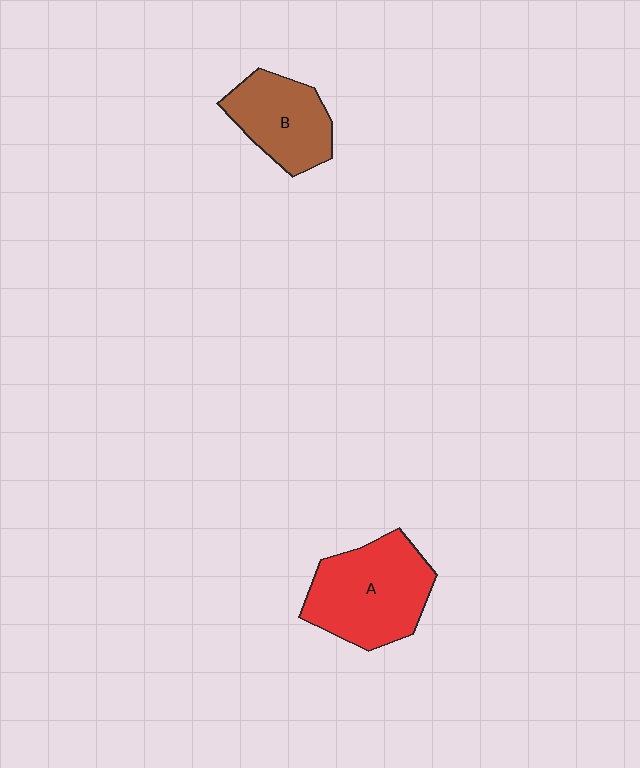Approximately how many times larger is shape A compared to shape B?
Approximately 1.4 times.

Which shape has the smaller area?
Shape B (brown).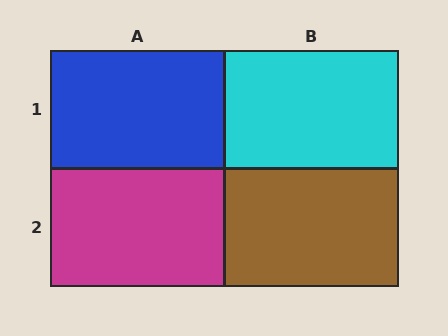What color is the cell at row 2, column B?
Brown.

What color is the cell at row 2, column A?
Magenta.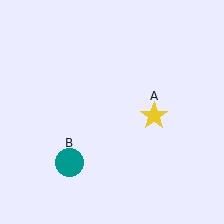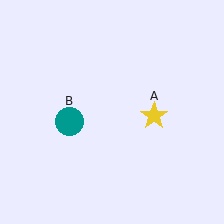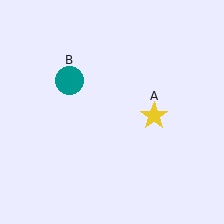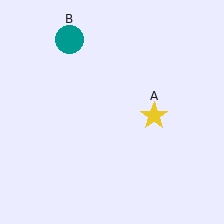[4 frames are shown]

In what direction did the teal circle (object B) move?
The teal circle (object B) moved up.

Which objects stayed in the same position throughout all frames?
Yellow star (object A) remained stationary.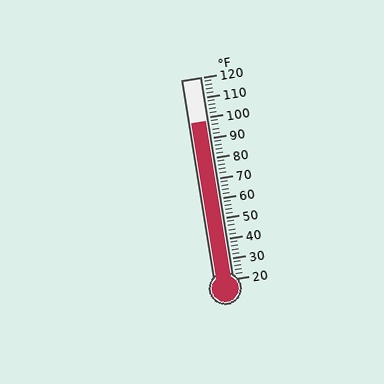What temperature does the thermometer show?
The thermometer shows approximately 98°F.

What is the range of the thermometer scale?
The thermometer scale ranges from 20°F to 120°F.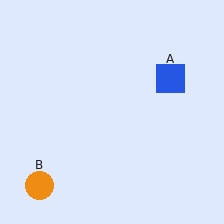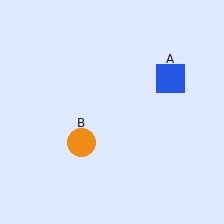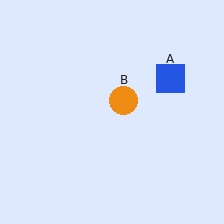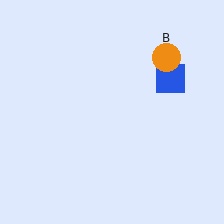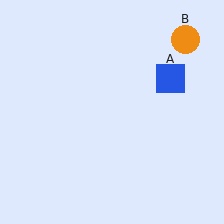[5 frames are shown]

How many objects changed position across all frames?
1 object changed position: orange circle (object B).